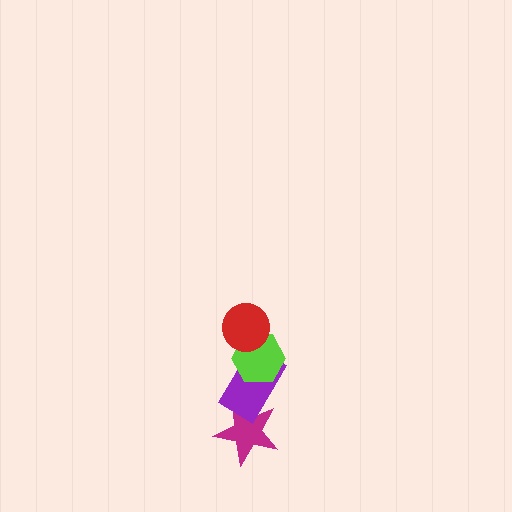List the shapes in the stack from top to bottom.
From top to bottom: the red circle, the lime hexagon, the purple rectangle, the magenta star.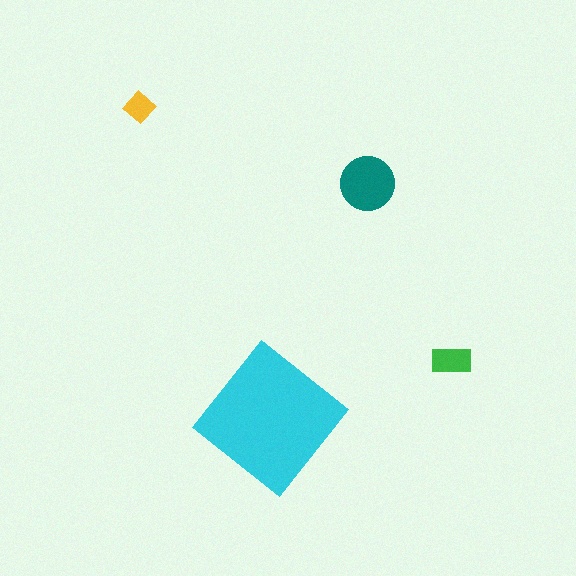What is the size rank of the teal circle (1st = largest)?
2nd.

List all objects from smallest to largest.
The yellow diamond, the green rectangle, the teal circle, the cyan diamond.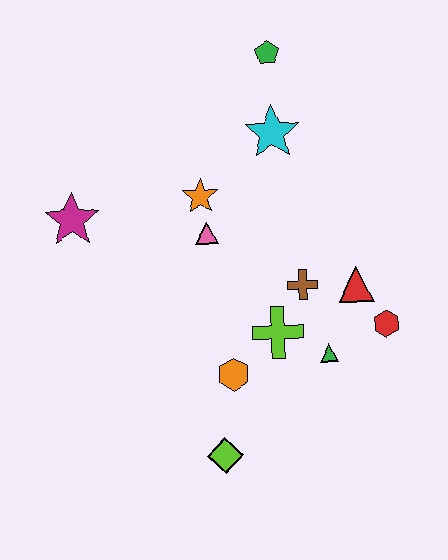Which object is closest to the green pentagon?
The cyan star is closest to the green pentagon.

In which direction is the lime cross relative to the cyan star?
The lime cross is below the cyan star.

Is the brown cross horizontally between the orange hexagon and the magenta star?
No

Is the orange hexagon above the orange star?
No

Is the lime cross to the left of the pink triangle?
No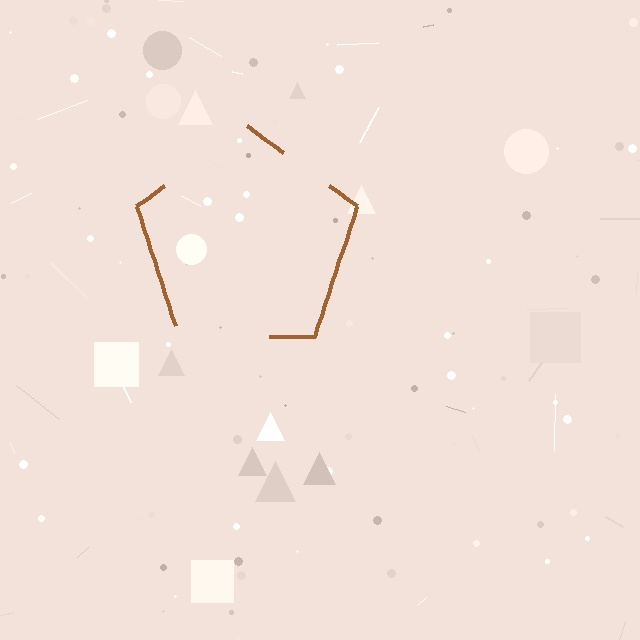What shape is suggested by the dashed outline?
The dashed outline suggests a pentagon.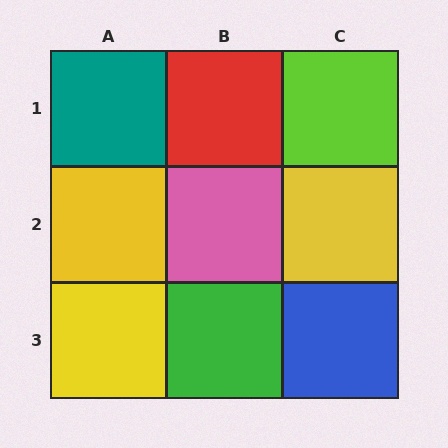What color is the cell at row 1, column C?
Lime.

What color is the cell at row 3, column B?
Green.